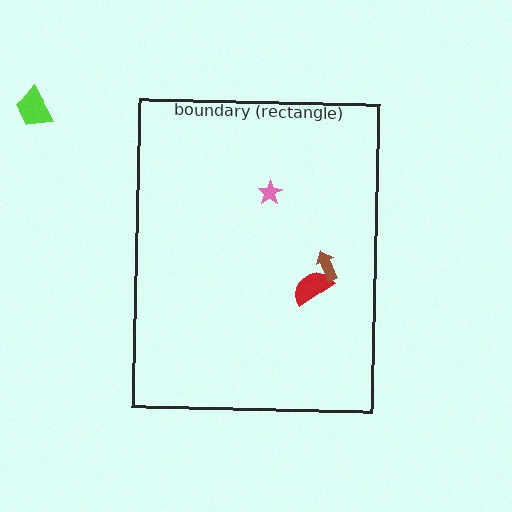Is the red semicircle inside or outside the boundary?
Inside.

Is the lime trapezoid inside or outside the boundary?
Outside.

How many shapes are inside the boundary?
3 inside, 1 outside.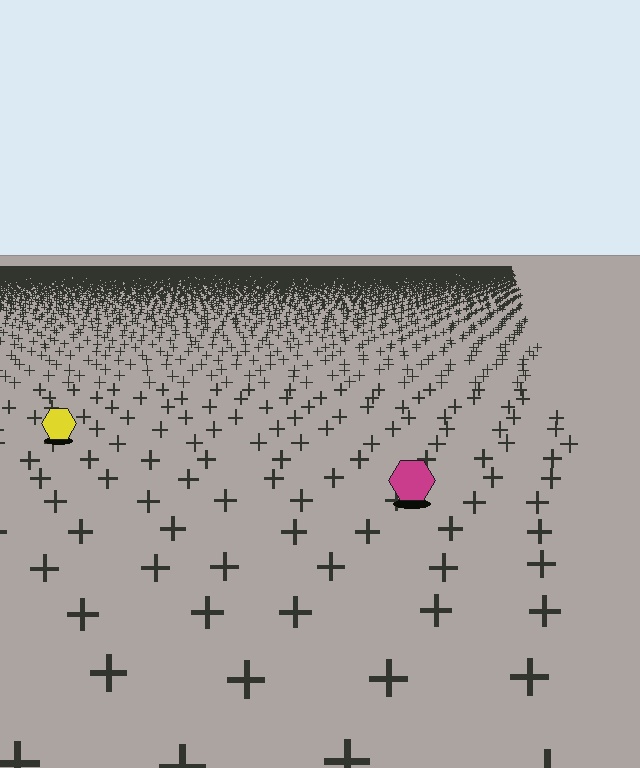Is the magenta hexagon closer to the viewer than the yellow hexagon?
Yes. The magenta hexagon is closer — you can tell from the texture gradient: the ground texture is coarser near it.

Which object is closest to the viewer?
The magenta hexagon is closest. The texture marks near it are larger and more spread out.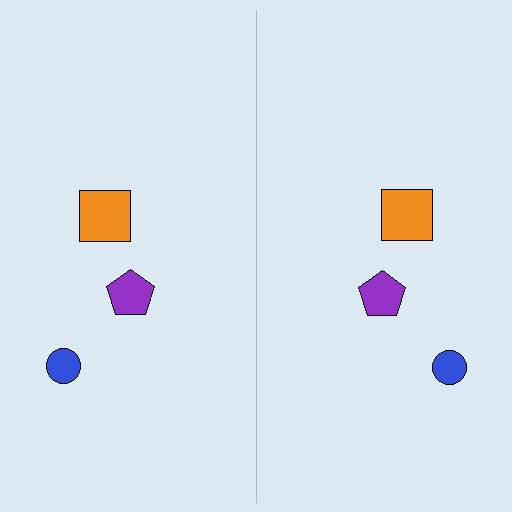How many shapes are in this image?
There are 6 shapes in this image.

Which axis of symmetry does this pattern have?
The pattern has a vertical axis of symmetry running through the center of the image.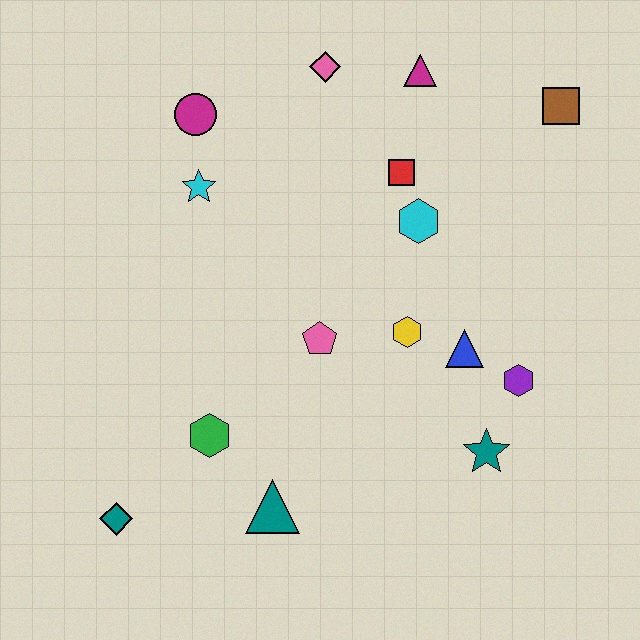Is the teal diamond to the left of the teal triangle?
Yes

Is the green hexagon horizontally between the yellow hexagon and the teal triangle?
No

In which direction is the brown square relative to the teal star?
The brown square is above the teal star.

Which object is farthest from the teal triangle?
The brown square is farthest from the teal triangle.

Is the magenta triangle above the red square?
Yes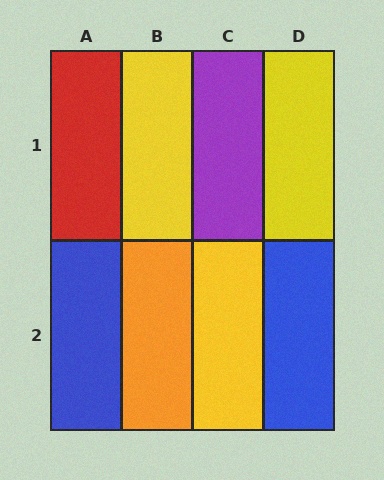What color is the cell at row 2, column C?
Yellow.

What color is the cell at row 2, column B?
Orange.